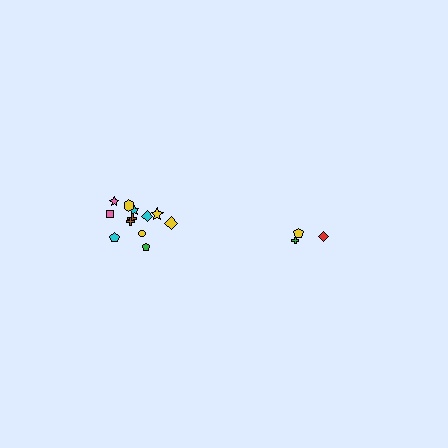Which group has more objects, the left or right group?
The left group.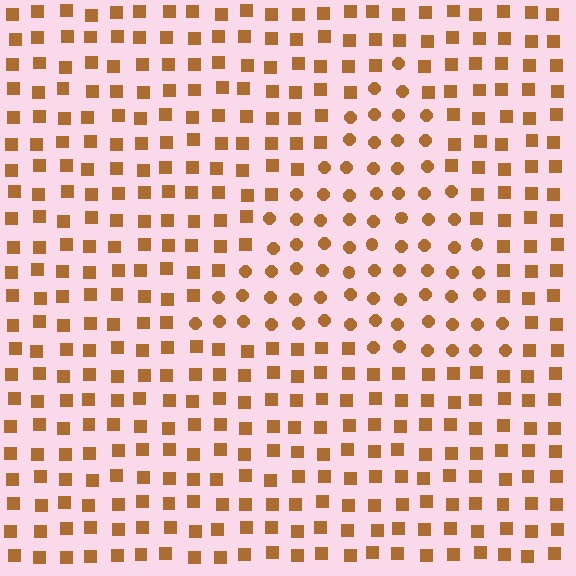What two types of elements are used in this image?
The image uses circles inside the triangle region and squares outside it.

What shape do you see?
I see a triangle.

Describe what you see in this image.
The image is filled with small brown elements arranged in a uniform grid. A triangle-shaped region contains circles, while the surrounding area contains squares. The boundary is defined purely by the change in element shape.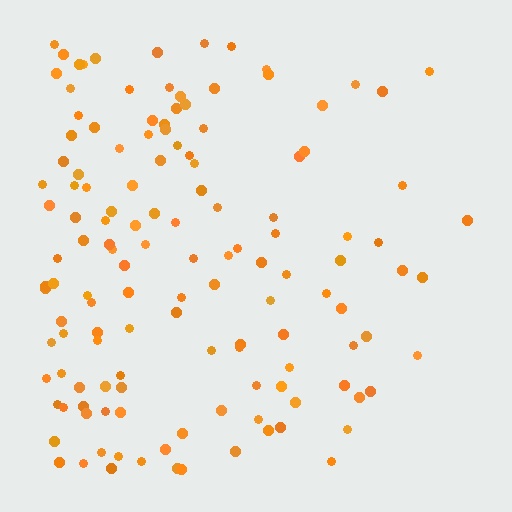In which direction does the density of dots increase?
From right to left, with the left side densest.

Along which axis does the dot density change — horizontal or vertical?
Horizontal.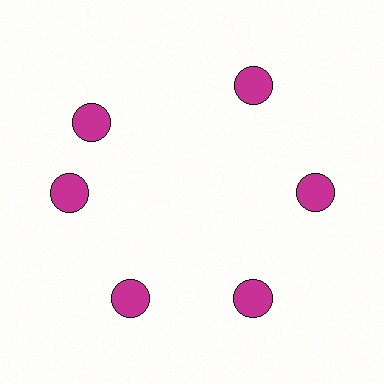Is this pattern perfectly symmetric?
No. The 6 magenta circles are arranged in a ring, but one element near the 11 o'clock position is rotated out of alignment along the ring, breaking the 6-fold rotational symmetry.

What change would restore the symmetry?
The symmetry would be restored by rotating it back into even spacing with its neighbors so that all 6 circles sit at equal angles and equal distance from the center.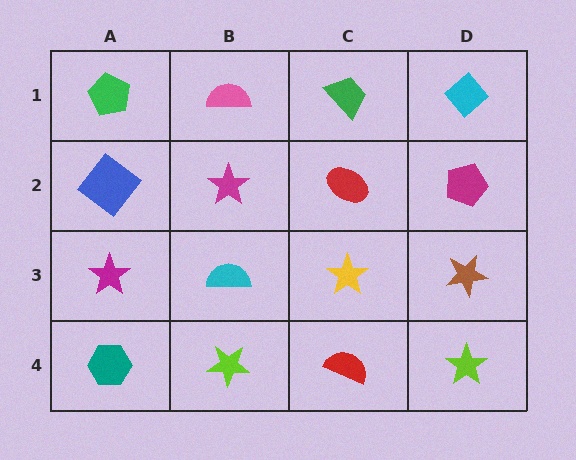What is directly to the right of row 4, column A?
A lime star.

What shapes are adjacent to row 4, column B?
A cyan semicircle (row 3, column B), a teal hexagon (row 4, column A), a red semicircle (row 4, column C).